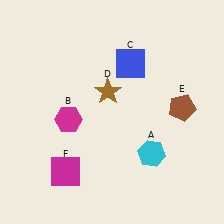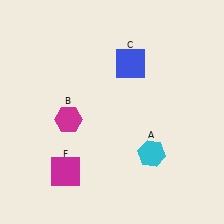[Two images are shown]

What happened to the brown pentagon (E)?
The brown pentagon (E) was removed in Image 2. It was in the top-right area of Image 1.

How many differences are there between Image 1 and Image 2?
There are 2 differences between the two images.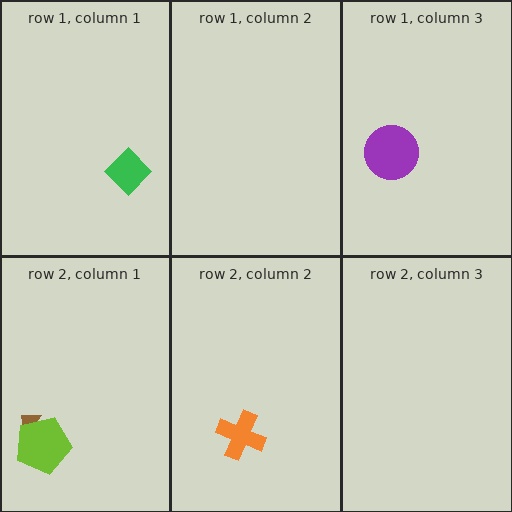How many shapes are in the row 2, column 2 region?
1.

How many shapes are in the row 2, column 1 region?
2.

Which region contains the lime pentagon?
The row 2, column 1 region.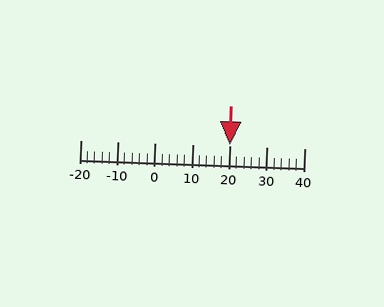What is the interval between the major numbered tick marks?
The major tick marks are spaced 10 units apart.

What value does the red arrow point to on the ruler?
The red arrow points to approximately 20.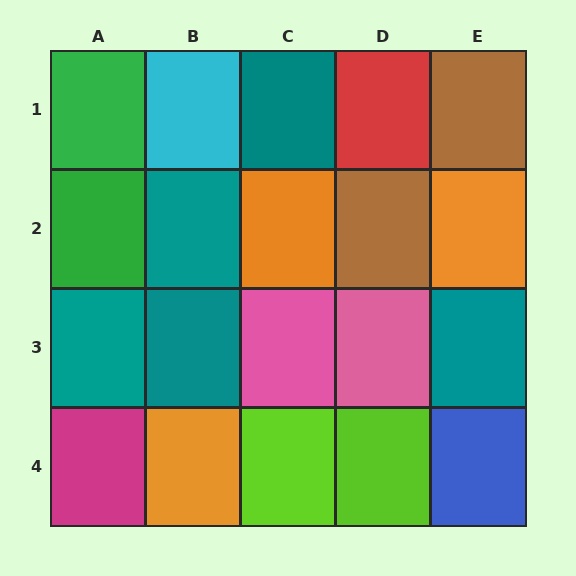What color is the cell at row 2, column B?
Teal.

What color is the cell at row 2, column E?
Orange.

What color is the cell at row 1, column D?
Red.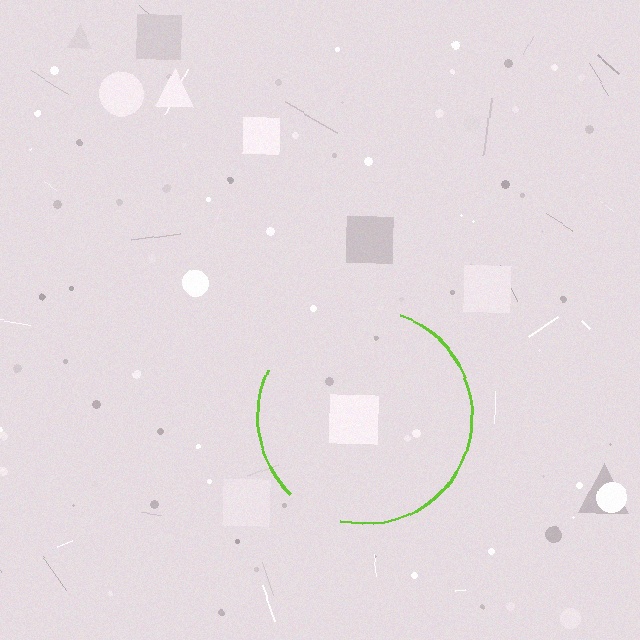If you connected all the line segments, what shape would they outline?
They would outline a circle.